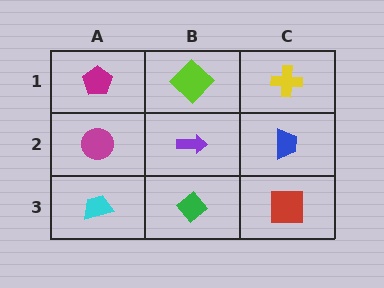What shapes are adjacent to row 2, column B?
A lime diamond (row 1, column B), a green diamond (row 3, column B), a magenta circle (row 2, column A), a blue trapezoid (row 2, column C).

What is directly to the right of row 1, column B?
A yellow cross.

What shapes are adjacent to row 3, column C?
A blue trapezoid (row 2, column C), a green diamond (row 3, column B).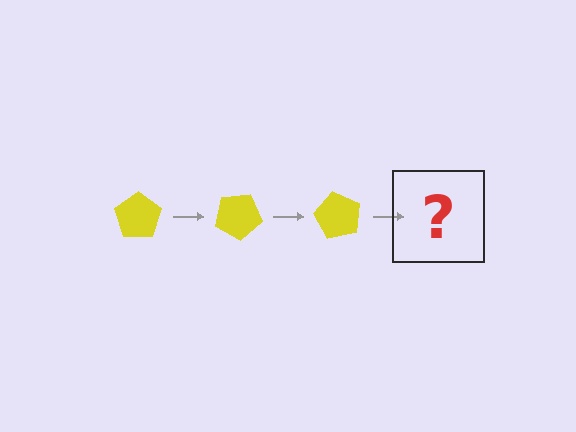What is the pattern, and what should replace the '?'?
The pattern is that the pentagon rotates 30 degrees each step. The '?' should be a yellow pentagon rotated 90 degrees.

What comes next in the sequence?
The next element should be a yellow pentagon rotated 90 degrees.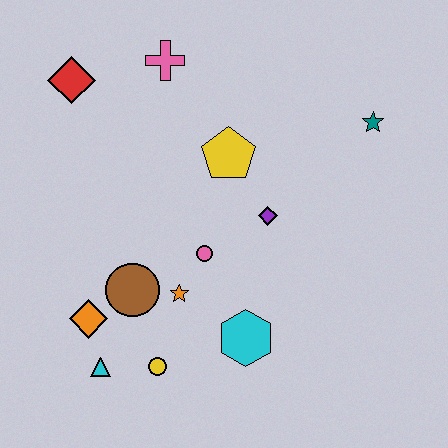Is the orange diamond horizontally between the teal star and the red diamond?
Yes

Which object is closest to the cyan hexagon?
The orange star is closest to the cyan hexagon.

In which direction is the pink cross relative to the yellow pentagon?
The pink cross is above the yellow pentagon.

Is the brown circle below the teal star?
Yes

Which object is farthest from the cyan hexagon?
The red diamond is farthest from the cyan hexagon.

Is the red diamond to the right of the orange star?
No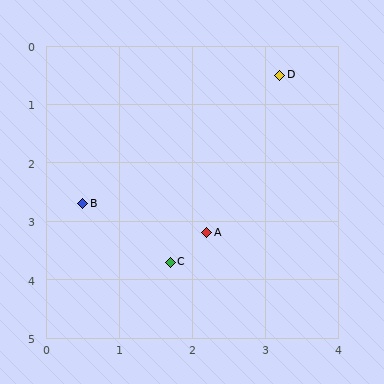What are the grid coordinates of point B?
Point B is at approximately (0.5, 2.7).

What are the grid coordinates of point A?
Point A is at approximately (2.2, 3.2).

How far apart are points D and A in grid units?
Points D and A are about 2.9 grid units apart.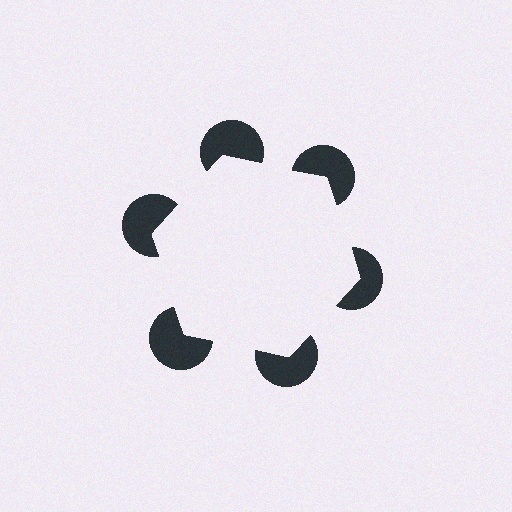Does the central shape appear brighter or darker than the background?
It typically appears slightly brighter than the background, even though no actual brightness change is drawn.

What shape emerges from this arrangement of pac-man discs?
An illusory hexagon — its edges are inferred from the aligned wedge cuts in the pac-man discs, not physically drawn.